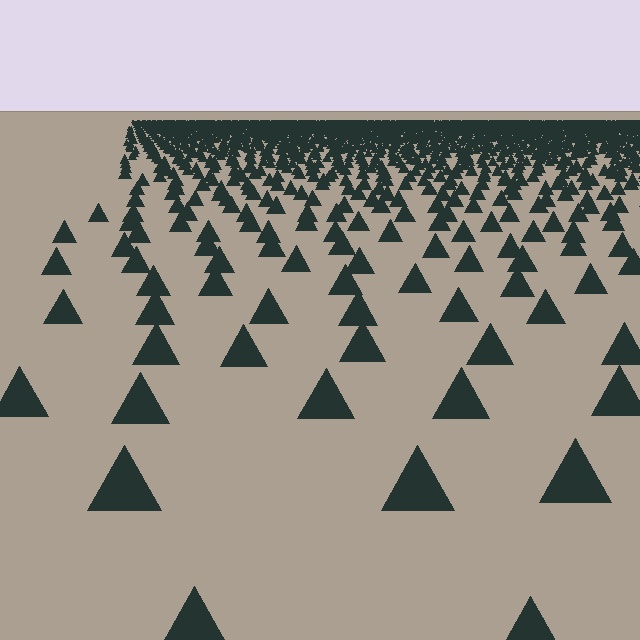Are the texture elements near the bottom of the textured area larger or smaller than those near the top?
Larger. Near the bottom, elements are closer to the viewer and appear at a bigger on-screen size.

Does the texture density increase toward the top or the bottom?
Density increases toward the top.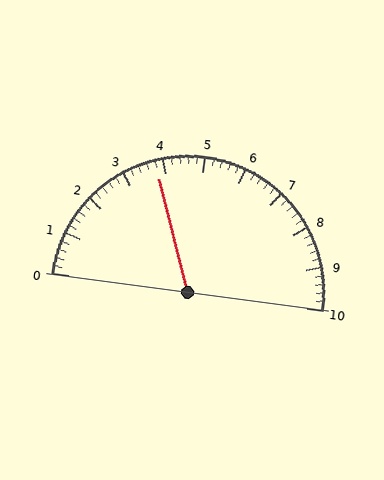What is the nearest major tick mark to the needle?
The nearest major tick mark is 4.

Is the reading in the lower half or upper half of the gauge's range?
The reading is in the lower half of the range (0 to 10).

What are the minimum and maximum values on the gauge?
The gauge ranges from 0 to 10.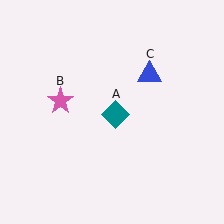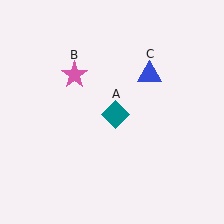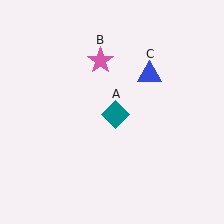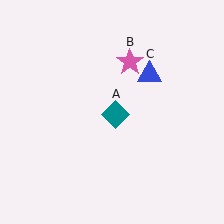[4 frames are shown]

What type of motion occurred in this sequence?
The pink star (object B) rotated clockwise around the center of the scene.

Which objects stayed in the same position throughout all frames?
Teal diamond (object A) and blue triangle (object C) remained stationary.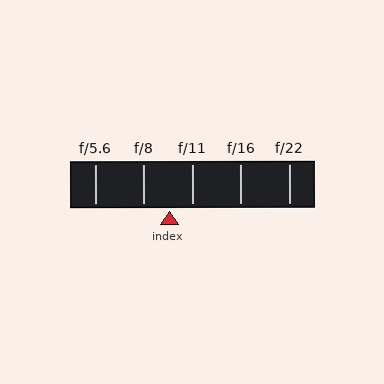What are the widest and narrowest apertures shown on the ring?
The widest aperture shown is f/5.6 and the narrowest is f/22.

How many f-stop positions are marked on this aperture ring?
There are 5 f-stop positions marked.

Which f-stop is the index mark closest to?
The index mark is closest to f/11.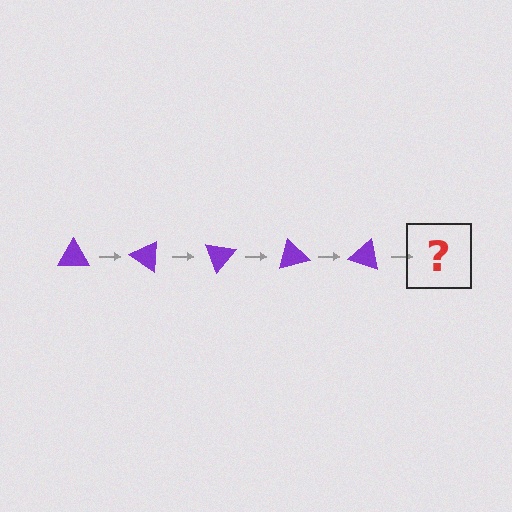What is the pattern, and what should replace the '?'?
The pattern is that the triangle rotates 35 degrees each step. The '?' should be a purple triangle rotated 175 degrees.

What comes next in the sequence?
The next element should be a purple triangle rotated 175 degrees.